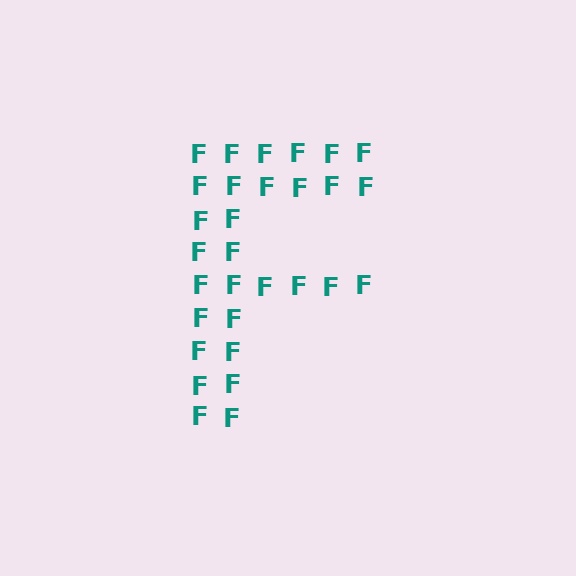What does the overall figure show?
The overall figure shows the letter F.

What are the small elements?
The small elements are letter F's.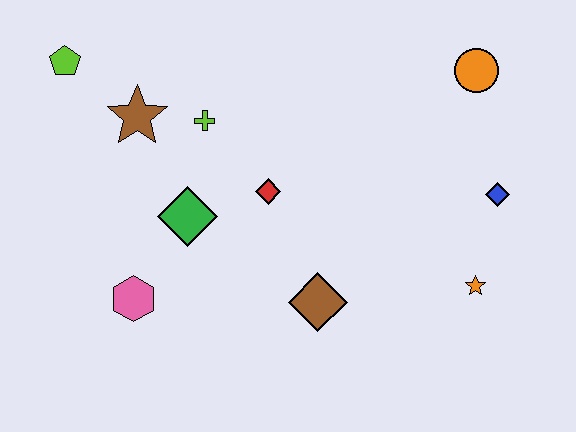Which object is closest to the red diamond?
The green diamond is closest to the red diamond.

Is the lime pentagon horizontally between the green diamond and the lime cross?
No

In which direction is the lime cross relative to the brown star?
The lime cross is to the right of the brown star.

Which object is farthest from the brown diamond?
The lime pentagon is farthest from the brown diamond.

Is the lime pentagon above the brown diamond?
Yes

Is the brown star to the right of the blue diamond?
No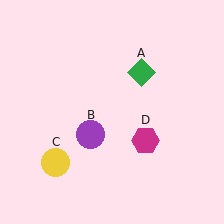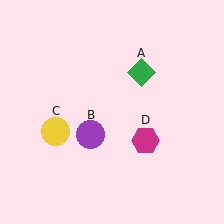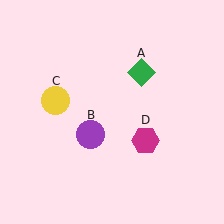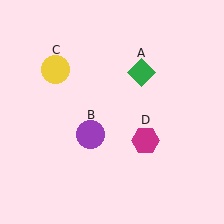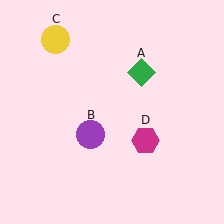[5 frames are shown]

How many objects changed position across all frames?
1 object changed position: yellow circle (object C).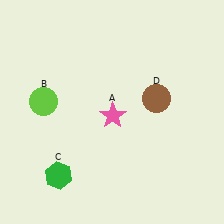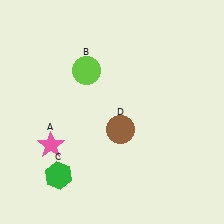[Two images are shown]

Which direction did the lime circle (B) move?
The lime circle (B) moved right.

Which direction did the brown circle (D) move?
The brown circle (D) moved left.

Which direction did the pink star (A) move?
The pink star (A) moved left.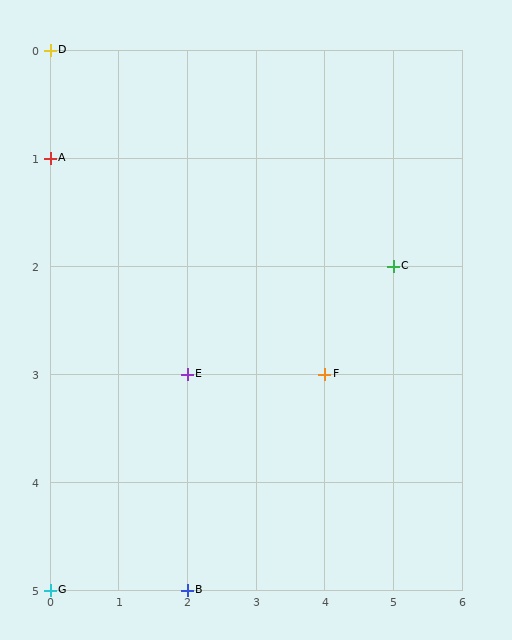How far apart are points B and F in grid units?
Points B and F are 2 columns and 2 rows apart (about 2.8 grid units diagonally).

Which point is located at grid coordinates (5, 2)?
Point C is at (5, 2).